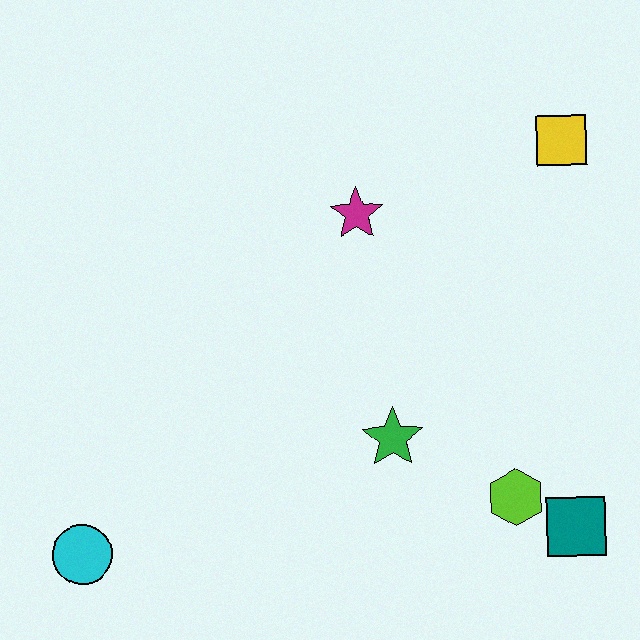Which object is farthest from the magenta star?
The cyan circle is farthest from the magenta star.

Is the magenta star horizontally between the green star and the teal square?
No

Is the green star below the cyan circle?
No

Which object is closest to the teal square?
The lime hexagon is closest to the teal square.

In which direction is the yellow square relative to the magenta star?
The yellow square is to the right of the magenta star.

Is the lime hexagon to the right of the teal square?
No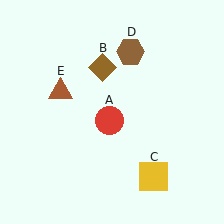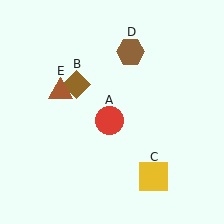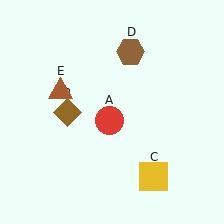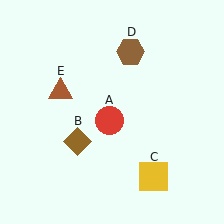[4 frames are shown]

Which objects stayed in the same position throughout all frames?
Red circle (object A) and yellow square (object C) and brown hexagon (object D) and brown triangle (object E) remained stationary.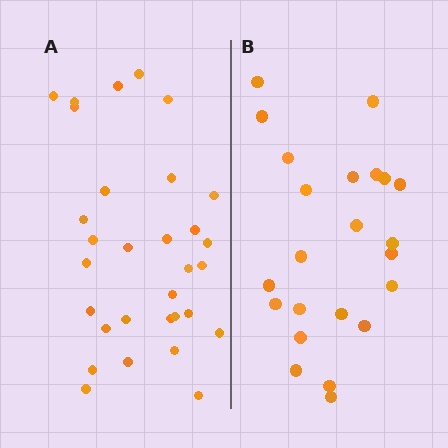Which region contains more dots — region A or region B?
Region A (the left region) has more dots.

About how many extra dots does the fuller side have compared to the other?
Region A has roughly 8 or so more dots than region B.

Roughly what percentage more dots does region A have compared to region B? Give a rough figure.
About 35% more.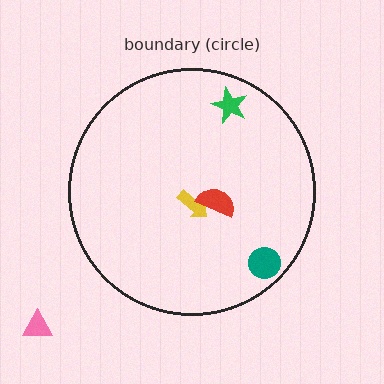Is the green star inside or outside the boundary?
Inside.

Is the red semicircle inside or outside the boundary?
Inside.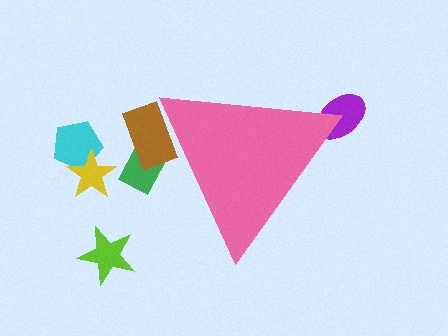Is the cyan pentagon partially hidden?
No, the cyan pentagon is fully visible.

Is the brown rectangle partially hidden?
Yes, the brown rectangle is partially hidden behind the pink triangle.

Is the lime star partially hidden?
No, the lime star is fully visible.